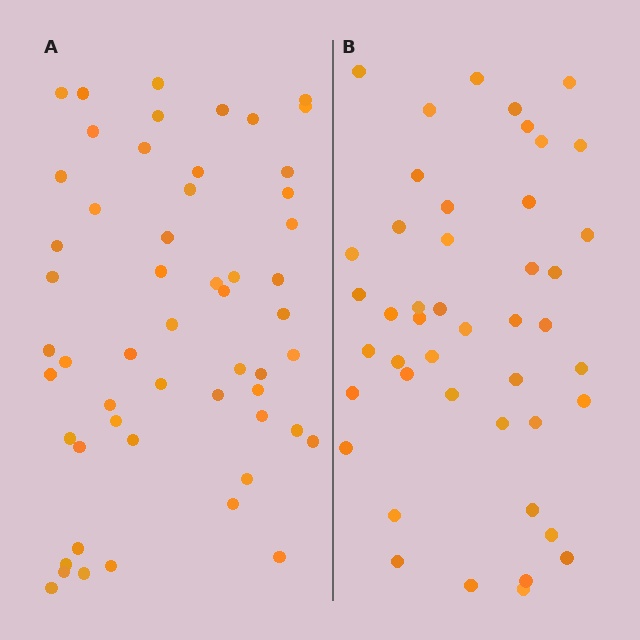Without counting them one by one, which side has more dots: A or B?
Region A (the left region) has more dots.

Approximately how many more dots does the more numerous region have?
Region A has roughly 8 or so more dots than region B.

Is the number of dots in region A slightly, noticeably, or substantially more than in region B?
Region A has only slightly more — the two regions are fairly close. The ratio is roughly 1.2 to 1.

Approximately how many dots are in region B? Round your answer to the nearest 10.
About 40 dots. (The exact count is 45, which rounds to 40.)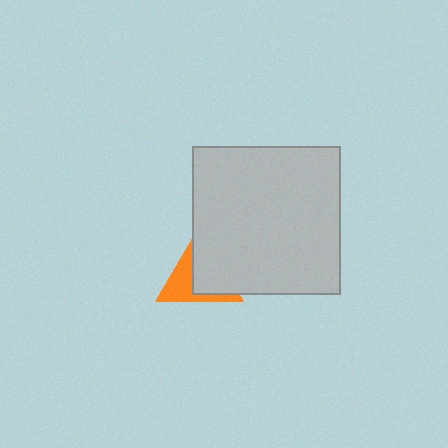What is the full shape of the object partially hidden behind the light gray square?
The partially hidden object is an orange triangle.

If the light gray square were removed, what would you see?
You would see the complete orange triangle.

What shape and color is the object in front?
The object in front is a light gray square.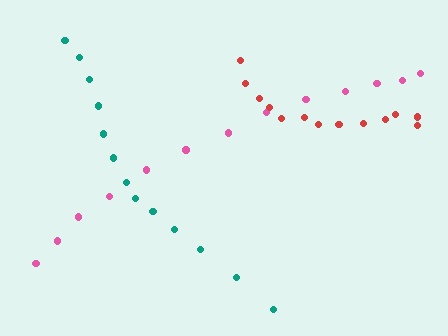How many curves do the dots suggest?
There are 3 distinct paths.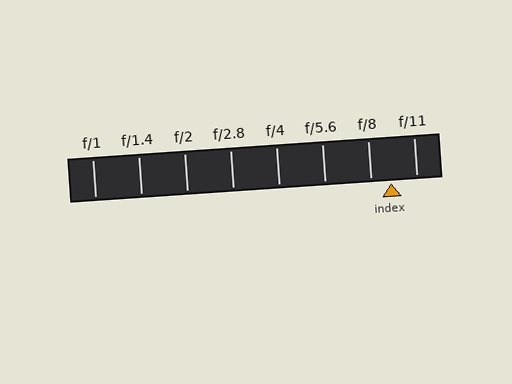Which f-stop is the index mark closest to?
The index mark is closest to f/8.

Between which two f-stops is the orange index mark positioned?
The index mark is between f/8 and f/11.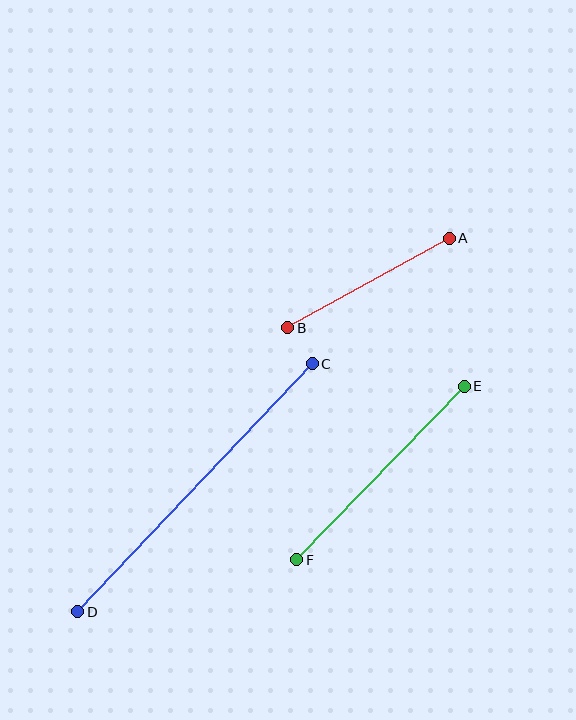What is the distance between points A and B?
The distance is approximately 185 pixels.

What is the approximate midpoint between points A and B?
The midpoint is at approximately (369, 283) pixels.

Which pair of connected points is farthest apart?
Points C and D are farthest apart.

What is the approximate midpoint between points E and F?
The midpoint is at approximately (380, 473) pixels.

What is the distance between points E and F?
The distance is approximately 241 pixels.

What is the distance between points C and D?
The distance is approximately 341 pixels.